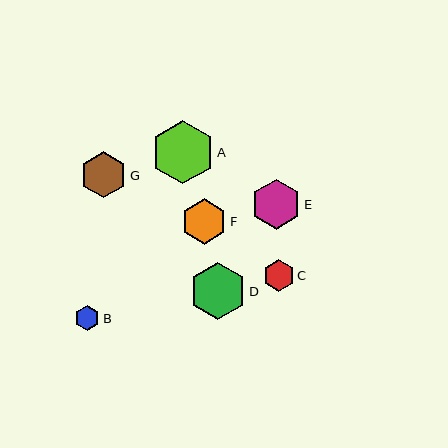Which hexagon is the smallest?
Hexagon B is the smallest with a size of approximately 24 pixels.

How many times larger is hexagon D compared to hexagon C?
Hexagon D is approximately 1.8 times the size of hexagon C.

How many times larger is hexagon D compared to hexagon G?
Hexagon D is approximately 1.2 times the size of hexagon G.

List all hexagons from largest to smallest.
From largest to smallest: A, D, E, G, F, C, B.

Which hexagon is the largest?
Hexagon A is the largest with a size of approximately 63 pixels.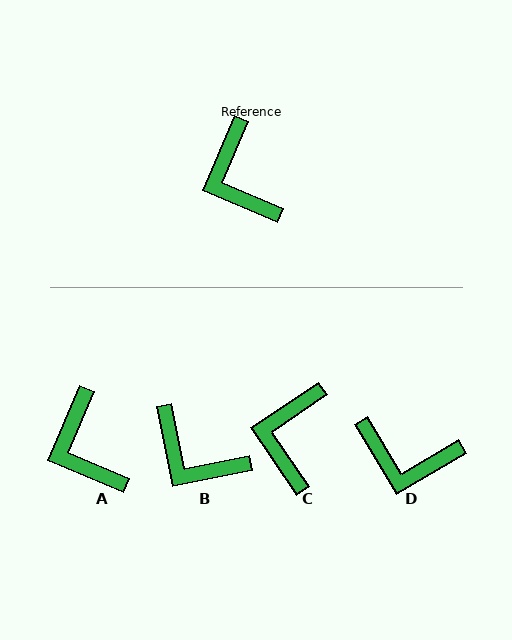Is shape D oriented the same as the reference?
No, it is off by about 54 degrees.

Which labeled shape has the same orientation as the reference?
A.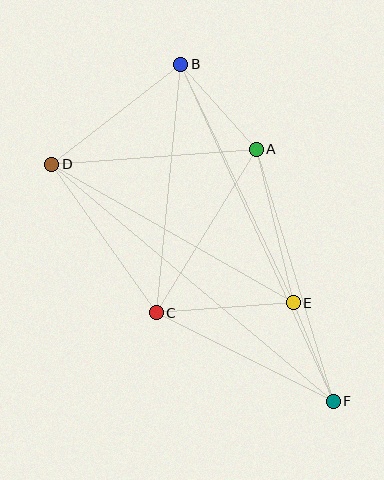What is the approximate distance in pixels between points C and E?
The distance between C and E is approximately 137 pixels.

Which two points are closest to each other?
Points E and F are closest to each other.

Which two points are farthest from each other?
Points B and F are farthest from each other.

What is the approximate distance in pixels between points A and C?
The distance between A and C is approximately 192 pixels.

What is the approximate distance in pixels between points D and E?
The distance between D and E is approximately 278 pixels.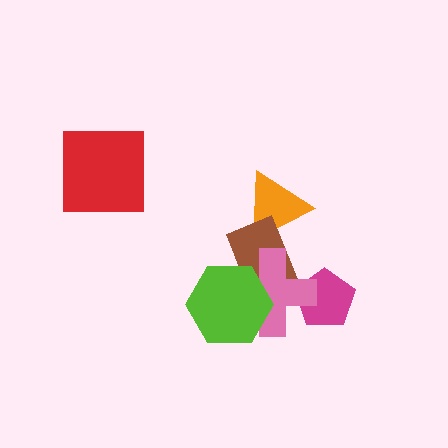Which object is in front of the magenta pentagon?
The pink cross is in front of the magenta pentagon.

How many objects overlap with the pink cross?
3 objects overlap with the pink cross.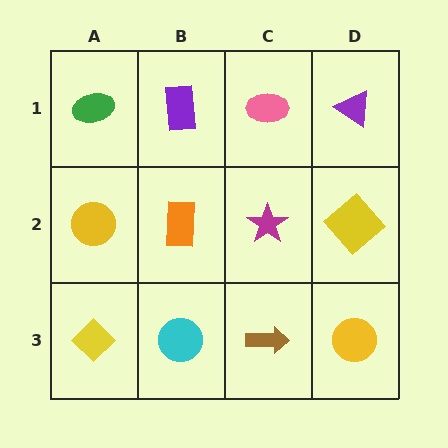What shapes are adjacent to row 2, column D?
A purple triangle (row 1, column D), a yellow circle (row 3, column D), a magenta star (row 2, column C).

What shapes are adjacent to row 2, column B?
A purple rectangle (row 1, column B), a cyan circle (row 3, column B), a yellow circle (row 2, column A), a magenta star (row 2, column C).